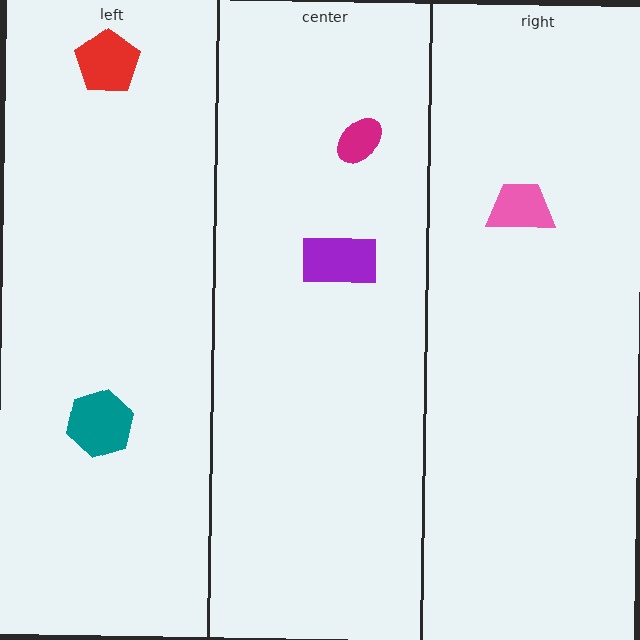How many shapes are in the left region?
2.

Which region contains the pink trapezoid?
The right region.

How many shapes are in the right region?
1.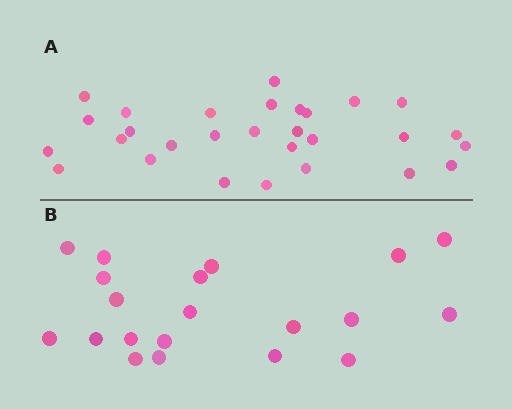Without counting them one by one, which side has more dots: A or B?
Region A (the top region) has more dots.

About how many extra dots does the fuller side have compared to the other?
Region A has roughly 8 or so more dots than region B.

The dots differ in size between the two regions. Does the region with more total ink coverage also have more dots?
No. Region B has more total ink coverage because its dots are larger, but region A actually contains more individual dots. Total area can be misleading — the number of items is what matters here.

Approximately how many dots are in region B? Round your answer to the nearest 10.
About 20 dots.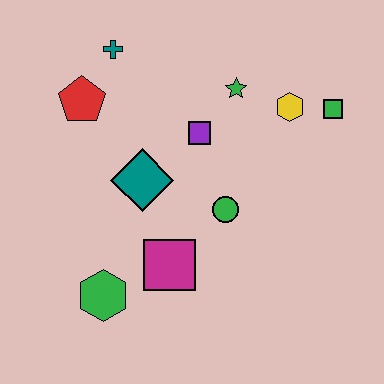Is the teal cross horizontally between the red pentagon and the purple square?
Yes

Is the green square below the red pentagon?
Yes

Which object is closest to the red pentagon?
The teal cross is closest to the red pentagon.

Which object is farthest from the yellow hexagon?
The green hexagon is farthest from the yellow hexagon.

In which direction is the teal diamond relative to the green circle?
The teal diamond is to the left of the green circle.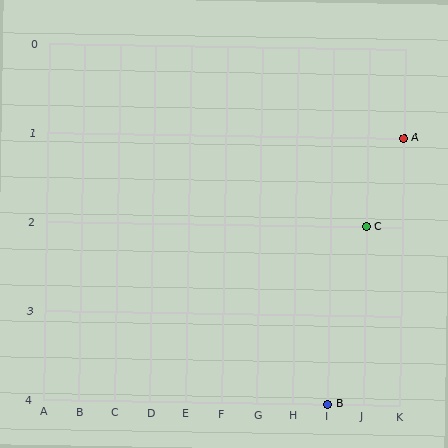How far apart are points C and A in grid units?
Points C and A are 1 column and 1 row apart (about 1.4 grid units diagonally).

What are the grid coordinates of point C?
Point C is at grid coordinates (J, 2).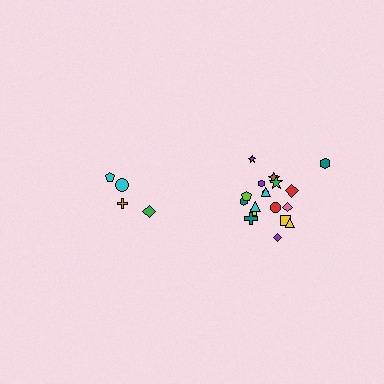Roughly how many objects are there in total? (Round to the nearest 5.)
Roughly 20 objects in total.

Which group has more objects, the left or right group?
The right group.